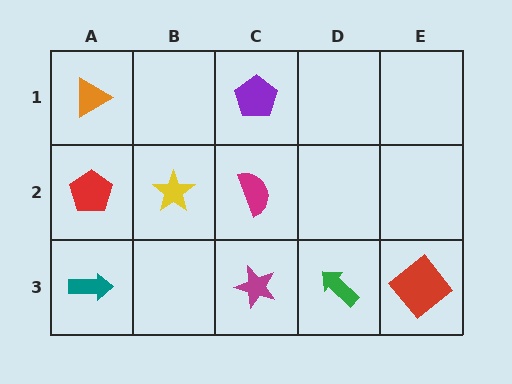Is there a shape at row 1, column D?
No, that cell is empty.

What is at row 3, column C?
A magenta star.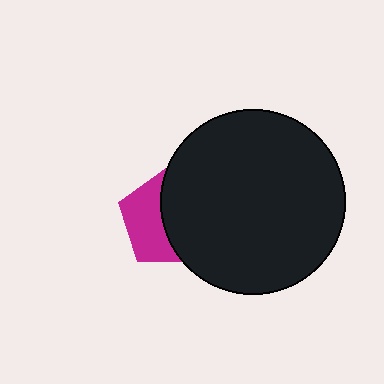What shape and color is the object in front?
The object in front is a black circle.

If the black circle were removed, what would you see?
You would see the complete magenta pentagon.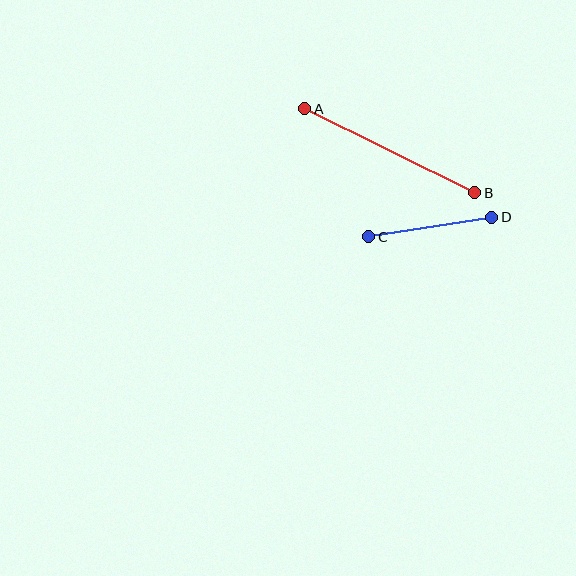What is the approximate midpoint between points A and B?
The midpoint is at approximately (390, 151) pixels.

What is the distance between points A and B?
The distance is approximately 190 pixels.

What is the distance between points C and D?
The distance is approximately 124 pixels.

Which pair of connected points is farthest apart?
Points A and B are farthest apart.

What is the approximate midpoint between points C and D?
The midpoint is at approximately (430, 227) pixels.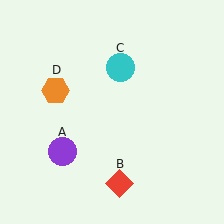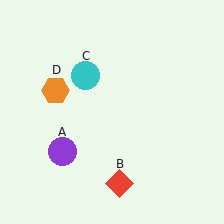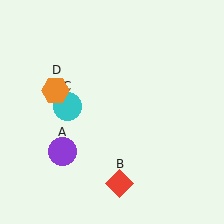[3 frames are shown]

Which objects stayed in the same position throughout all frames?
Purple circle (object A) and red diamond (object B) and orange hexagon (object D) remained stationary.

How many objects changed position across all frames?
1 object changed position: cyan circle (object C).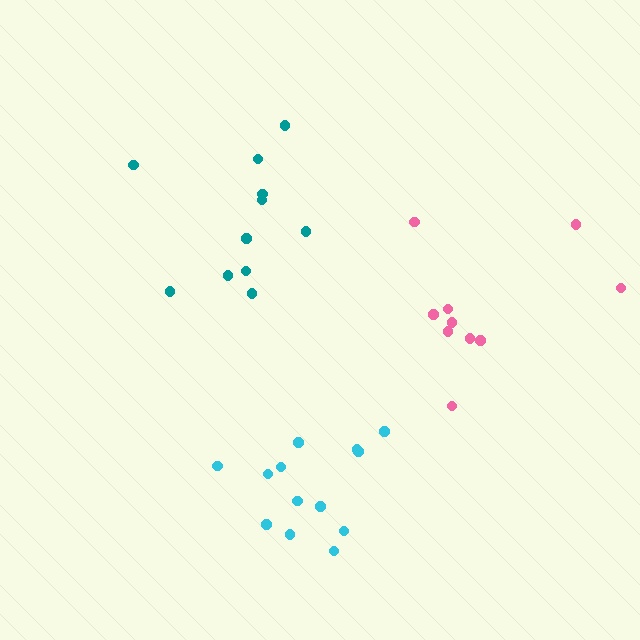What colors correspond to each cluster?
The clusters are colored: pink, teal, cyan.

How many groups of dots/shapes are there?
There are 3 groups.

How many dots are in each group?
Group 1: 10 dots, Group 2: 11 dots, Group 3: 13 dots (34 total).